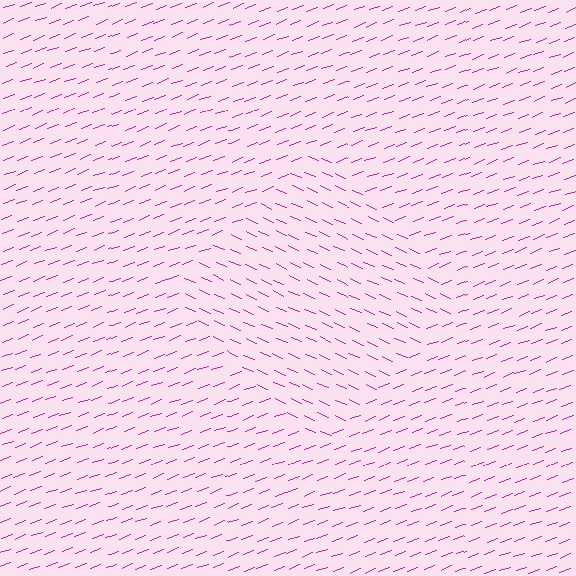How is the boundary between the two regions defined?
The boundary is defined purely by a change in line orientation (approximately 45 degrees difference). All lines are the same color and thickness.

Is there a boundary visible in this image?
Yes, there is a texture boundary formed by a change in line orientation.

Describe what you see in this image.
The image is filled with small magenta line segments. A diamond region in the image has lines oriented differently from the surrounding lines, creating a visible texture boundary.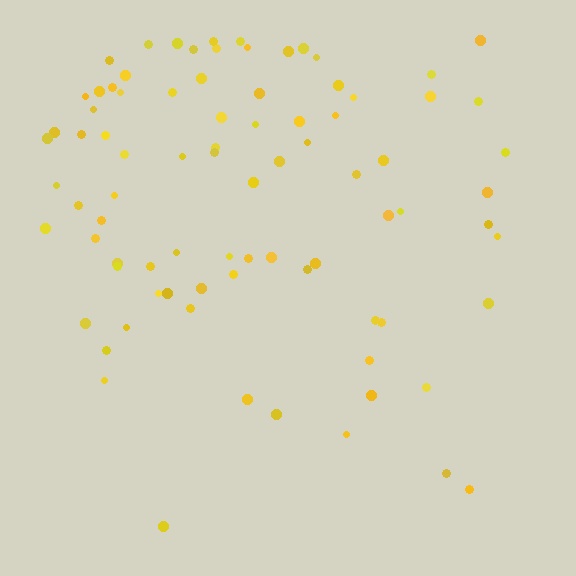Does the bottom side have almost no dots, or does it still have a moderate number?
Still a moderate number, just noticeably fewer than the top.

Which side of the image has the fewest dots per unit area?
The bottom.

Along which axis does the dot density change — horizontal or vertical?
Vertical.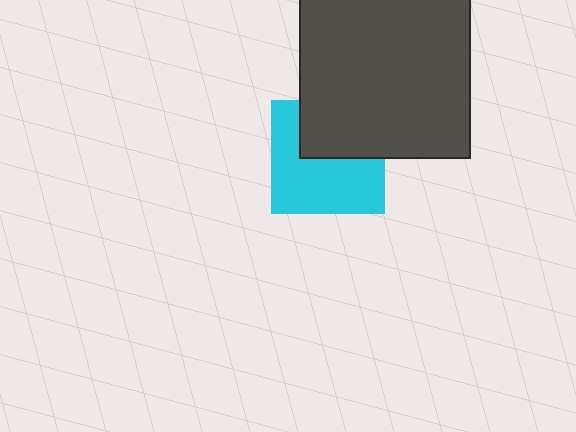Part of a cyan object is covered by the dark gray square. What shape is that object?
It is a square.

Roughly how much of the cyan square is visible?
About half of it is visible (roughly 60%).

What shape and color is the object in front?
The object in front is a dark gray square.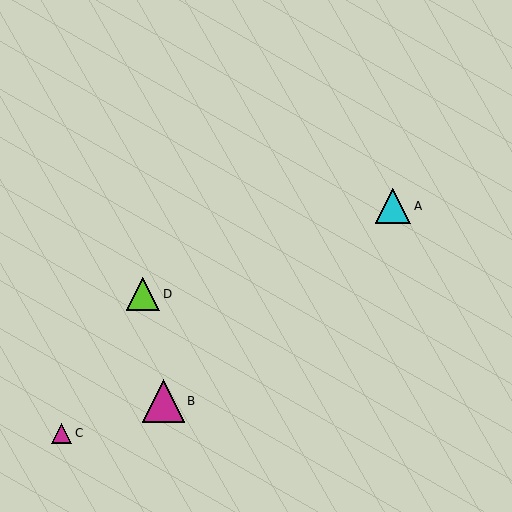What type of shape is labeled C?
Shape C is a magenta triangle.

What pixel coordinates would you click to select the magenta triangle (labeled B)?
Click at (163, 401) to select the magenta triangle B.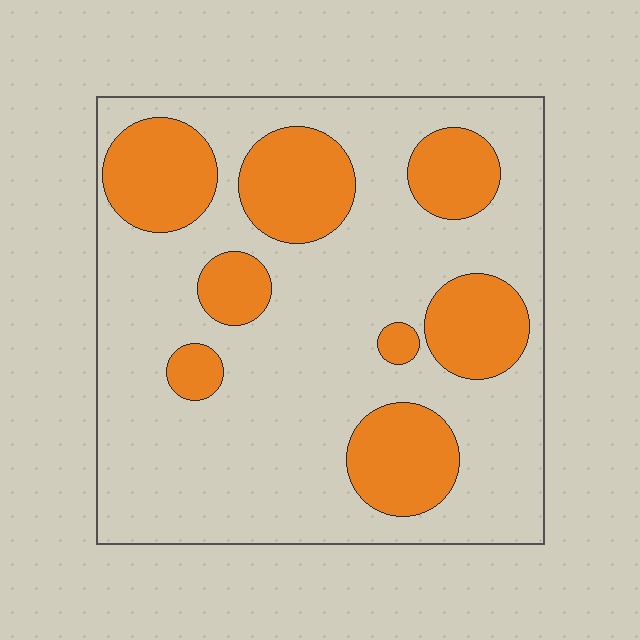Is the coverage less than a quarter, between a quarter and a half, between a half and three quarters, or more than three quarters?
Between a quarter and a half.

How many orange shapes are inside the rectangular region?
8.